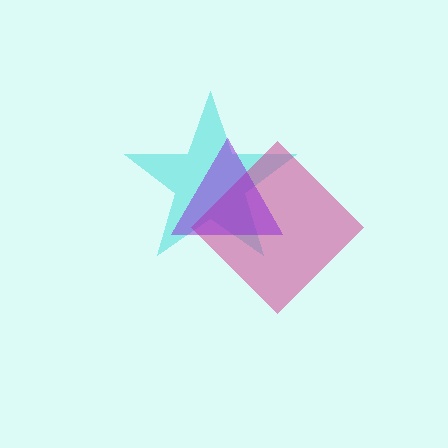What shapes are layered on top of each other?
The layered shapes are: a cyan star, a magenta diamond, a purple triangle.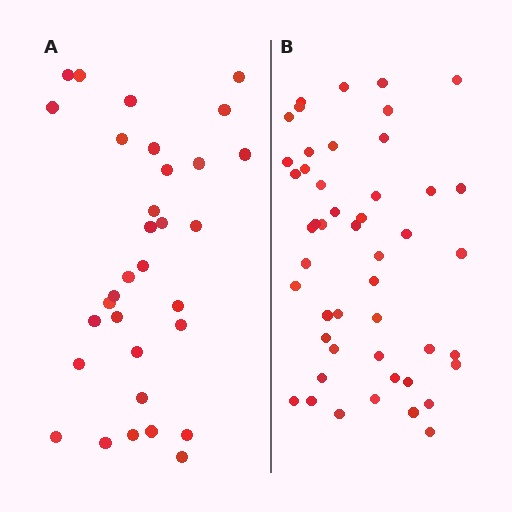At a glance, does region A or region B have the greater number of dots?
Region B (the right region) has more dots.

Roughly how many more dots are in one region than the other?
Region B has approximately 15 more dots than region A.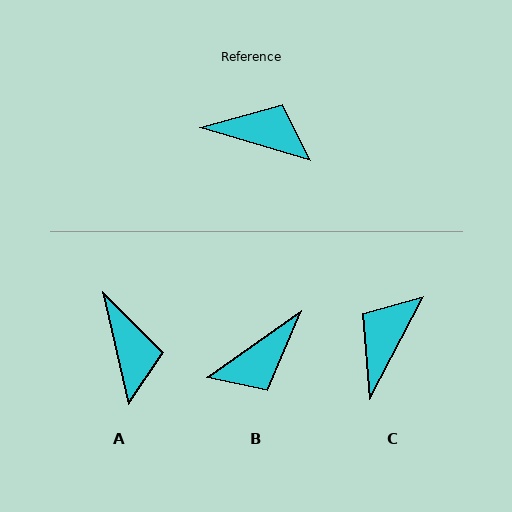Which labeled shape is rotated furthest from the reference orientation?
B, about 129 degrees away.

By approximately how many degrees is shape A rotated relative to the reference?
Approximately 61 degrees clockwise.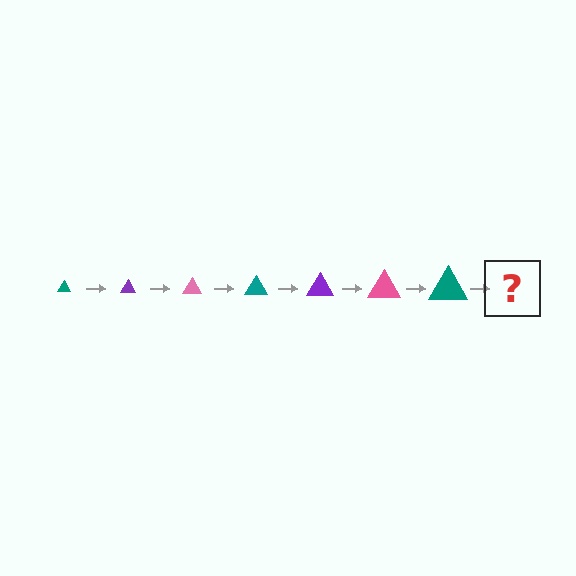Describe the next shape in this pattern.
It should be a purple triangle, larger than the previous one.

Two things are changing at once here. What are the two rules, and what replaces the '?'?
The two rules are that the triangle grows larger each step and the color cycles through teal, purple, and pink. The '?' should be a purple triangle, larger than the previous one.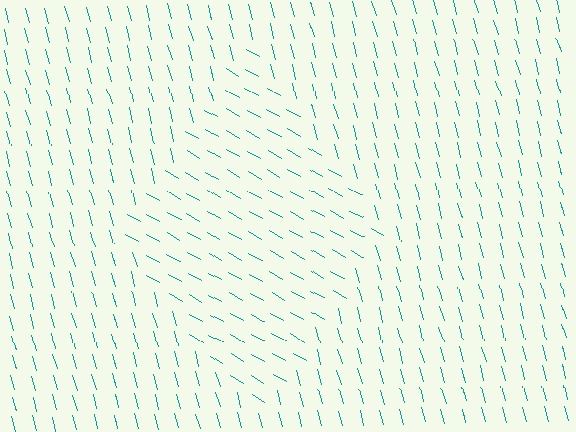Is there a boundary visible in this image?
Yes, there is a texture boundary formed by a change in line orientation.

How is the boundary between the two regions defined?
The boundary is defined purely by a change in line orientation (approximately 45 degrees difference). All lines are the same color and thickness.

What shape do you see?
I see a diamond.